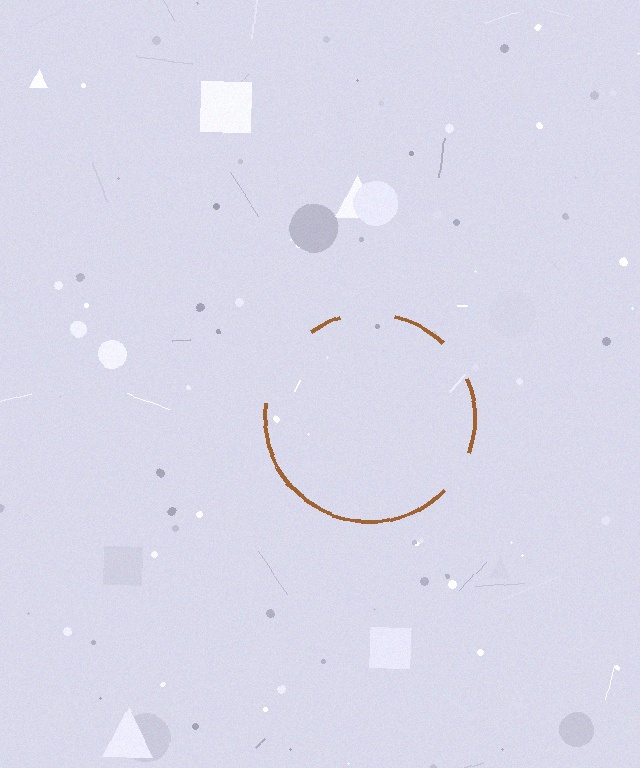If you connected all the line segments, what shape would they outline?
They would outline a circle.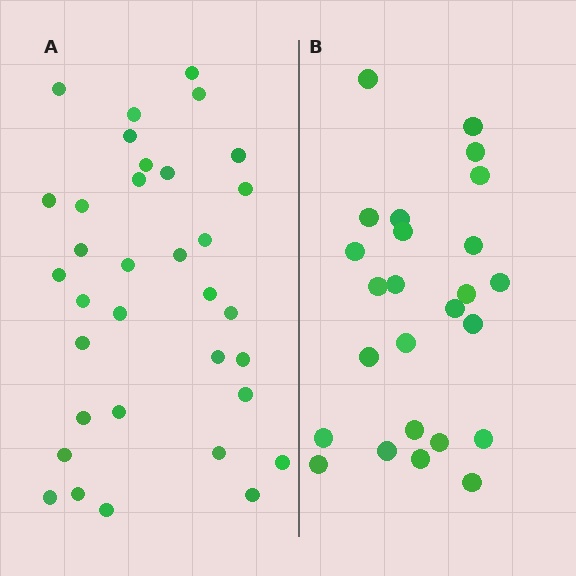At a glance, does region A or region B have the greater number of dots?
Region A (the left region) has more dots.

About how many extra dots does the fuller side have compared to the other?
Region A has roughly 8 or so more dots than region B.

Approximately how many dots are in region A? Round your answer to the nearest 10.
About 30 dots. (The exact count is 34, which rounds to 30.)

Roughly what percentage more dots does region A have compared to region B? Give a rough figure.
About 35% more.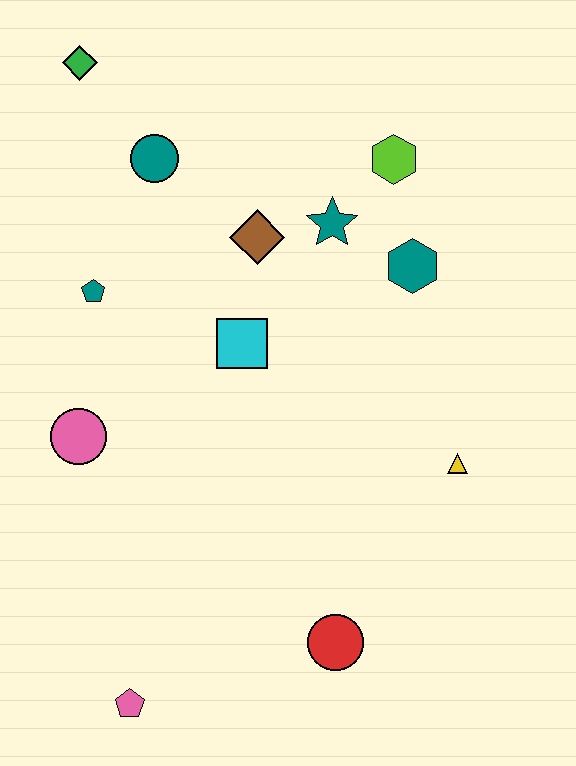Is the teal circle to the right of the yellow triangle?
No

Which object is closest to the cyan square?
The brown diamond is closest to the cyan square.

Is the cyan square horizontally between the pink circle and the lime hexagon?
Yes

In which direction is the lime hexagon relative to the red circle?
The lime hexagon is above the red circle.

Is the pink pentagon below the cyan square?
Yes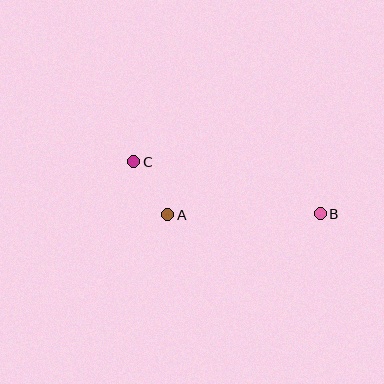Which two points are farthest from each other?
Points B and C are farthest from each other.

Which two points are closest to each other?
Points A and C are closest to each other.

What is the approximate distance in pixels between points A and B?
The distance between A and B is approximately 152 pixels.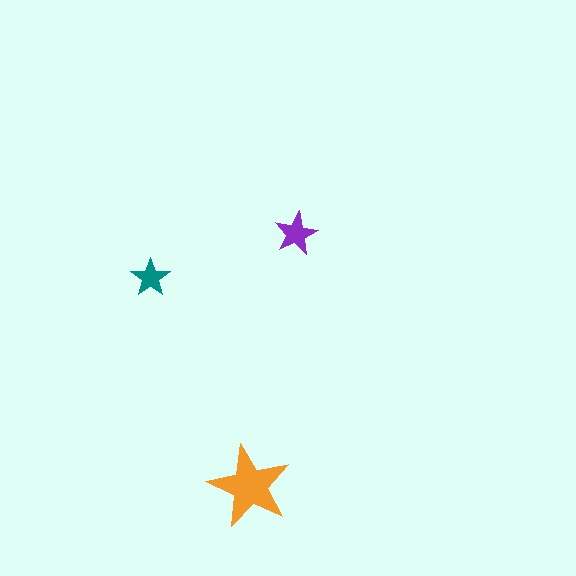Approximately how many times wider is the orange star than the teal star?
About 2 times wider.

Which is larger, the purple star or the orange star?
The orange one.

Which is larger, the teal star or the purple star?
The purple one.